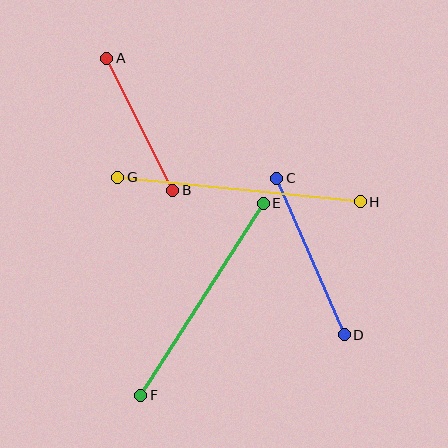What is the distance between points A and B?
The distance is approximately 148 pixels.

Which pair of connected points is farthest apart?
Points G and H are farthest apart.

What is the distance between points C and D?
The distance is approximately 171 pixels.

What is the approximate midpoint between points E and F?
The midpoint is at approximately (202, 299) pixels.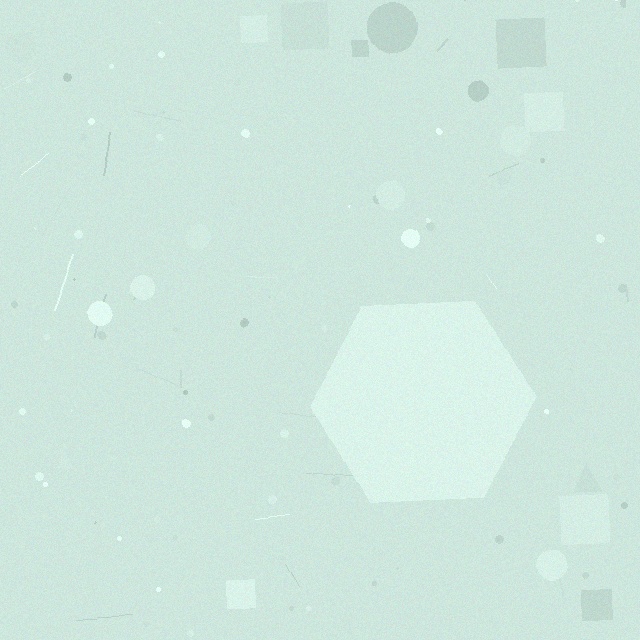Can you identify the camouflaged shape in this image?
The camouflaged shape is a hexagon.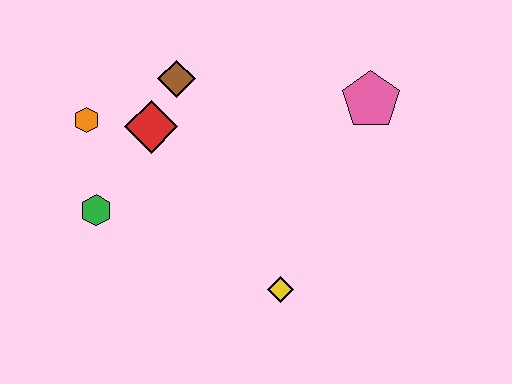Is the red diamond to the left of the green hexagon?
No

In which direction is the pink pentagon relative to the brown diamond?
The pink pentagon is to the right of the brown diamond.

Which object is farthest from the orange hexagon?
The pink pentagon is farthest from the orange hexagon.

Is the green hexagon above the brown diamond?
No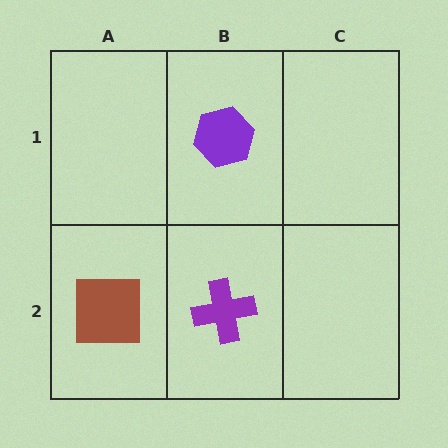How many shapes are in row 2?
2 shapes.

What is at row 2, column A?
A brown square.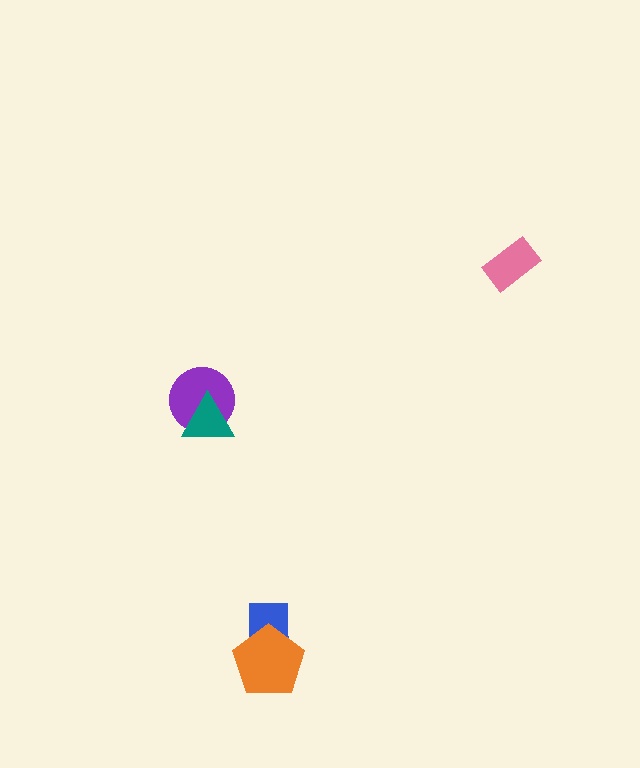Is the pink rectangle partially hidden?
No, no other shape covers it.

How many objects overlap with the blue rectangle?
1 object overlaps with the blue rectangle.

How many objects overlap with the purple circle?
1 object overlaps with the purple circle.